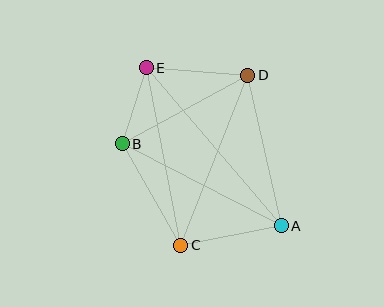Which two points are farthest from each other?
Points A and E are farthest from each other.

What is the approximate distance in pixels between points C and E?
The distance between C and E is approximately 181 pixels.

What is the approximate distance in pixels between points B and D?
The distance between B and D is approximately 143 pixels.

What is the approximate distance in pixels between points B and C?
The distance between B and C is approximately 117 pixels.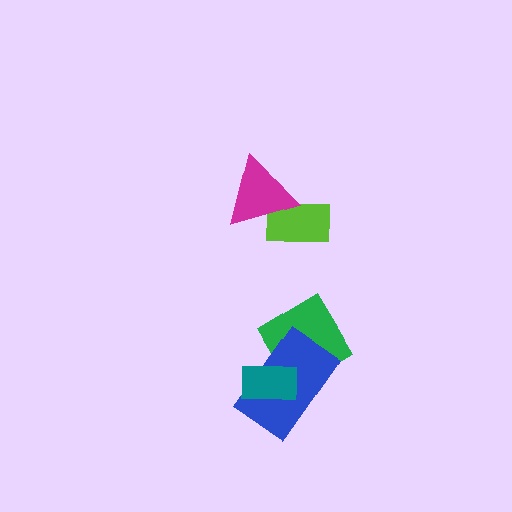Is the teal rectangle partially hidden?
No, no other shape covers it.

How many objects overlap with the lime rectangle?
1 object overlaps with the lime rectangle.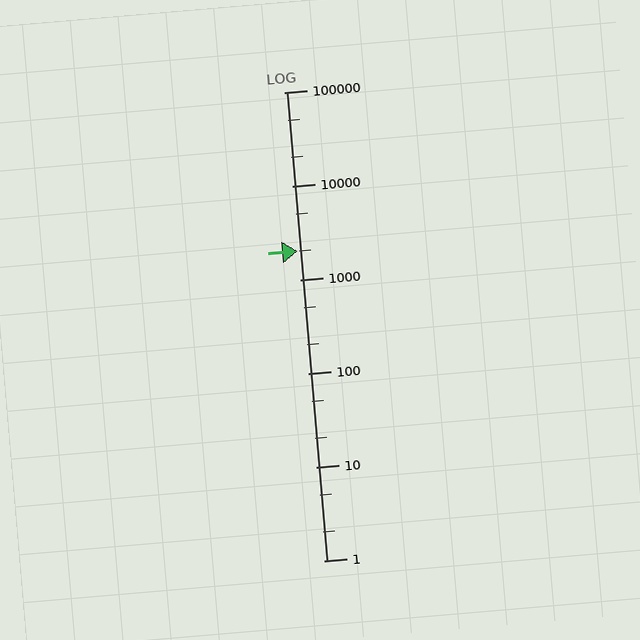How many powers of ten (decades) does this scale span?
The scale spans 5 decades, from 1 to 100000.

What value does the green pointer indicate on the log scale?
The pointer indicates approximately 2000.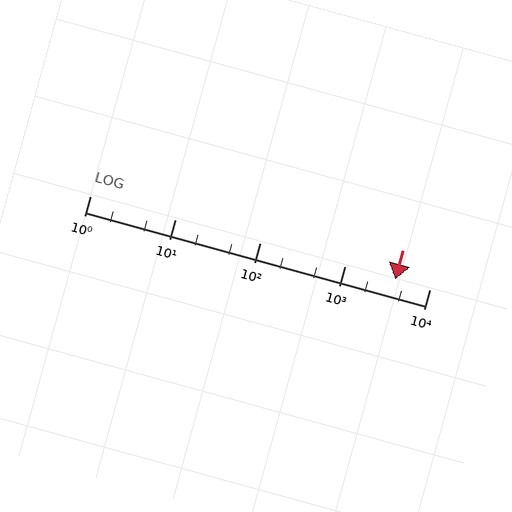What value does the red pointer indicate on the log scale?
The pointer indicates approximately 4000.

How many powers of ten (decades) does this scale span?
The scale spans 4 decades, from 1 to 10000.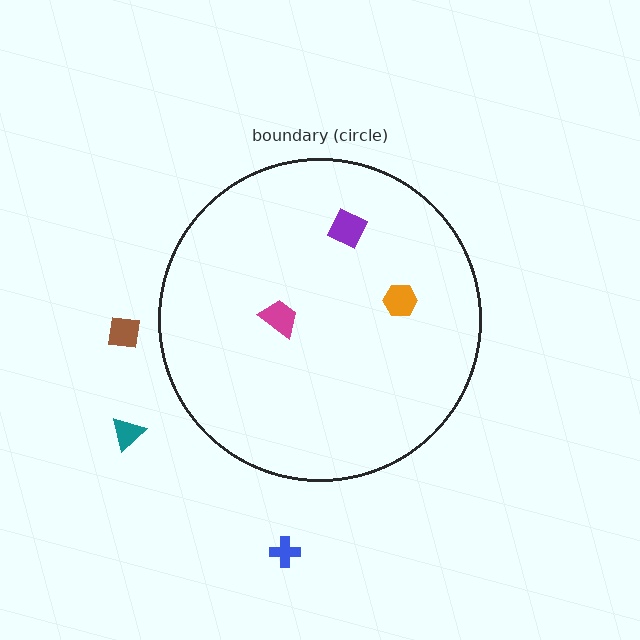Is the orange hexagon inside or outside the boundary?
Inside.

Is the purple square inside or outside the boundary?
Inside.